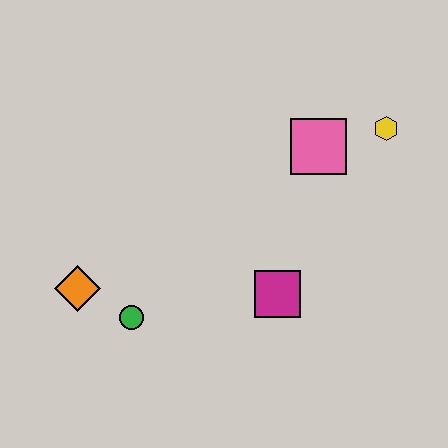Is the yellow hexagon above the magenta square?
Yes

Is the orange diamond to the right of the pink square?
No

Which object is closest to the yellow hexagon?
The pink square is closest to the yellow hexagon.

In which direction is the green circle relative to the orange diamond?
The green circle is to the right of the orange diamond.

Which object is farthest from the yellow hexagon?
The orange diamond is farthest from the yellow hexagon.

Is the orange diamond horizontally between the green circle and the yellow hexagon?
No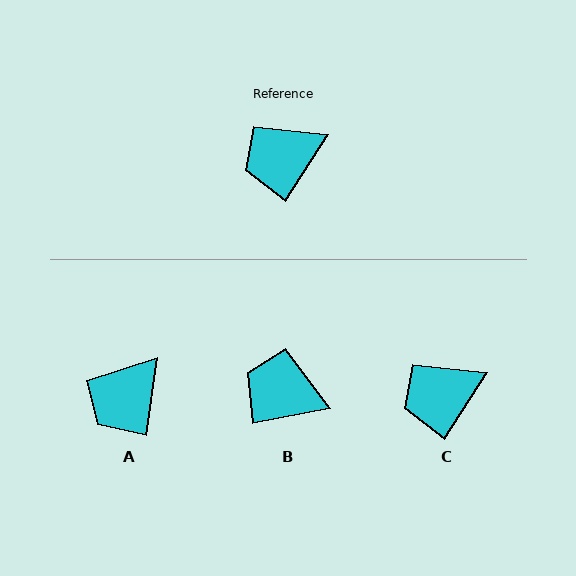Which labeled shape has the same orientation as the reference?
C.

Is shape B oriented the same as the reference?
No, it is off by about 46 degrees.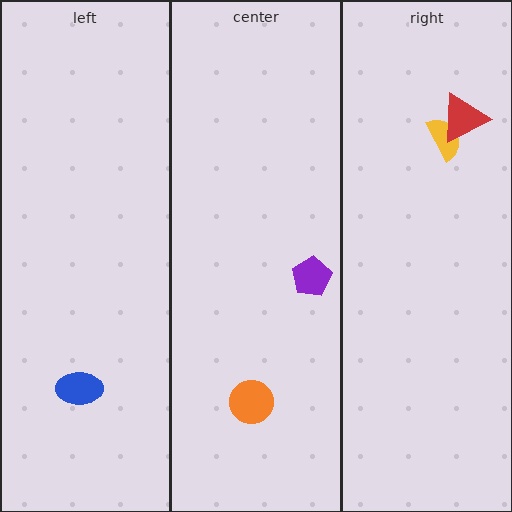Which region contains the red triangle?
The right region.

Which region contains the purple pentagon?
The center region.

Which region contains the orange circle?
The center region.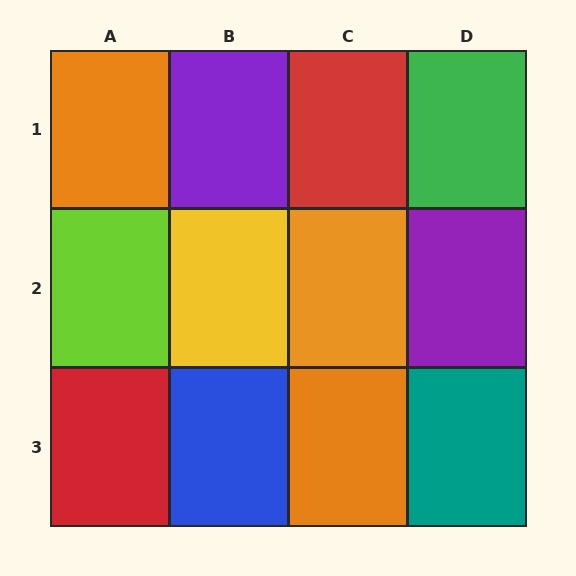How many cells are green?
1 cell is green.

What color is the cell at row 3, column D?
Teal.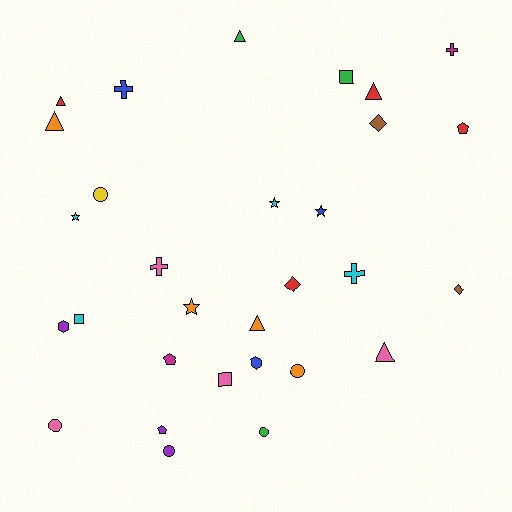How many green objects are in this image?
There are 3 green objects.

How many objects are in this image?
There are 30 objects.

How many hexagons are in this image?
There are 2 hexagons.